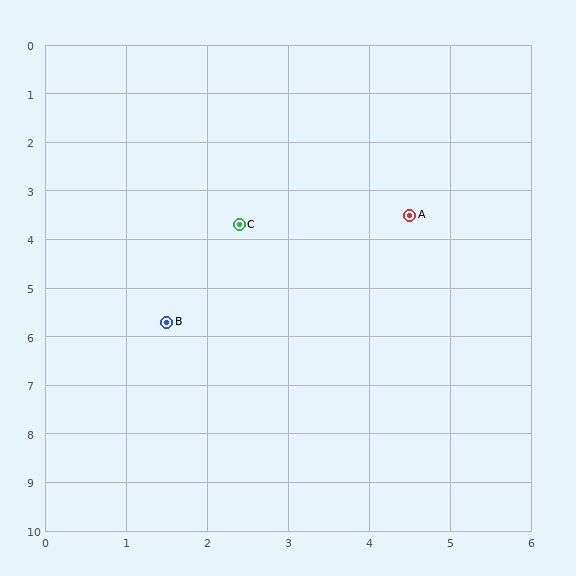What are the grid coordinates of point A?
Point A is at approximately (4.5, 3.5).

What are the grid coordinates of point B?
Point B is at approximately (1.5, 5.7).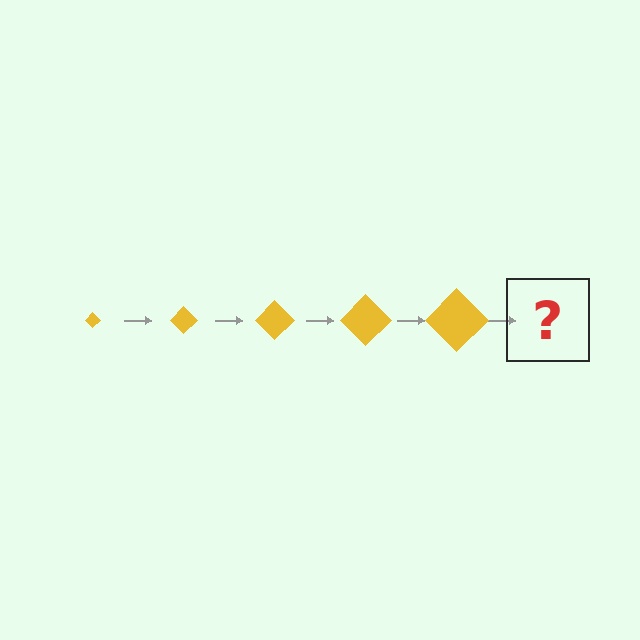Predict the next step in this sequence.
The next step is a yellow diamond, larger than the previous one.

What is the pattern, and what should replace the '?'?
The pattern is that the diamond gets progressively larger each step. The '?' should be a yellow diamond, larger than the previous one.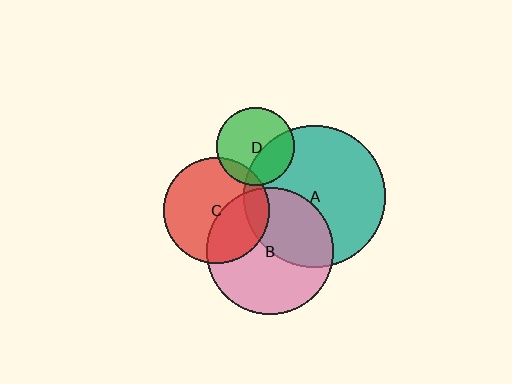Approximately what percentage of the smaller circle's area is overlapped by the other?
Approximately 35%.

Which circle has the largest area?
Circle A (teal).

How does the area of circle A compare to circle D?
Approximately 3.3 times.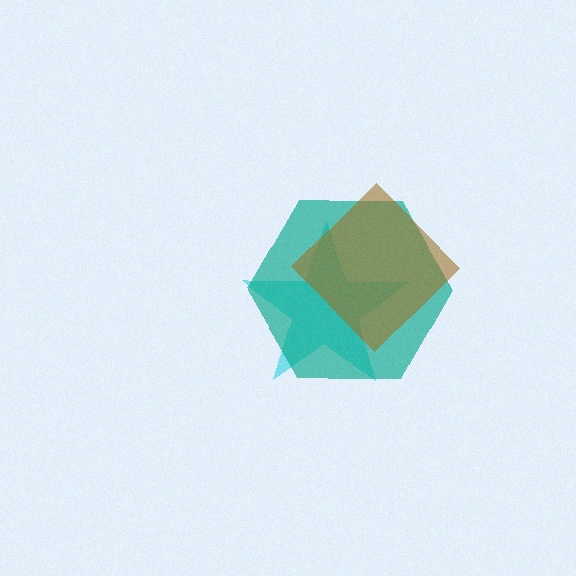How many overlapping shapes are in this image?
There are 3 overlapping shapes in the image.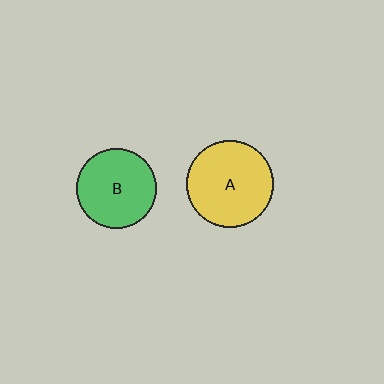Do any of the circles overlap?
No, none of the circles overlap.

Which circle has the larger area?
Circle A (yellow).